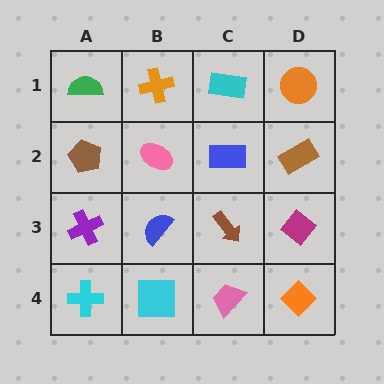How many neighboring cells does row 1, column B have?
3.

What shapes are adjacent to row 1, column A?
A brown pentagon (row 2, column A), an orange cross (row 1, column B).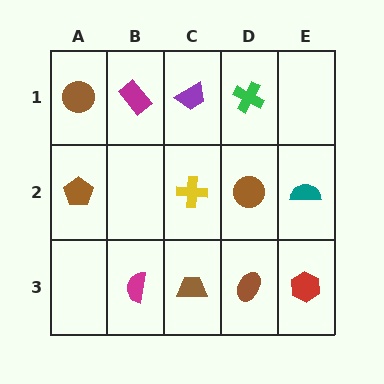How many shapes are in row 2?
4 shapes.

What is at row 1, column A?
A brown circle.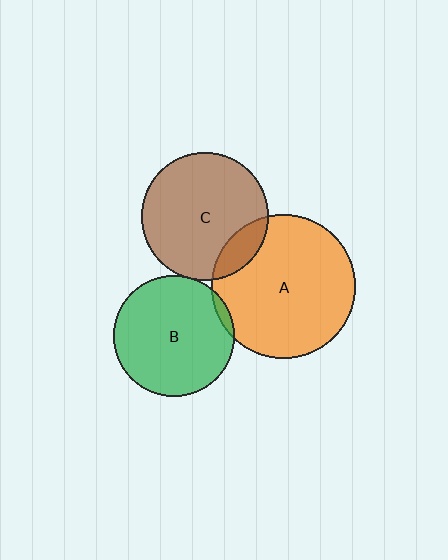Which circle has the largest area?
Circle A (orange).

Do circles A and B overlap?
Yes.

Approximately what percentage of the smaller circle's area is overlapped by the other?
Approximately 5%.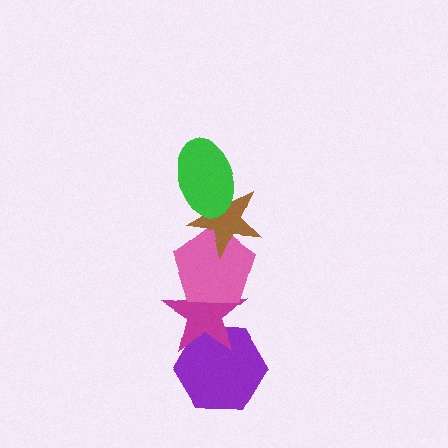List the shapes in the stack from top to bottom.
From top to bottom: the green ellipse, the brown star, the pink pentagon, the magenta star, the purple hexagon.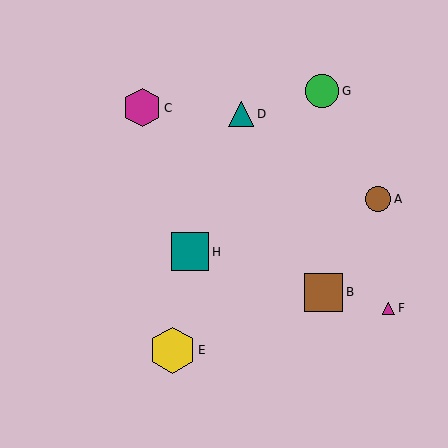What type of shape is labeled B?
Shape B is a brown square.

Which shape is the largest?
The yellow hexagon (labeled E) is the largest.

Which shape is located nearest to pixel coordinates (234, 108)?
The teal triangle (labeled D) at (241, 114) is nearest to that location.